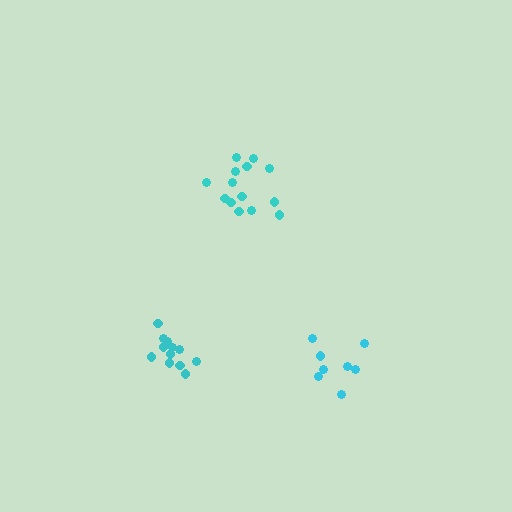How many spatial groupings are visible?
There are 3 spatial groupings.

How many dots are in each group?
Group 1: 8 dots, Group 2: 12 dots, Group 3: 14 dots (34 total).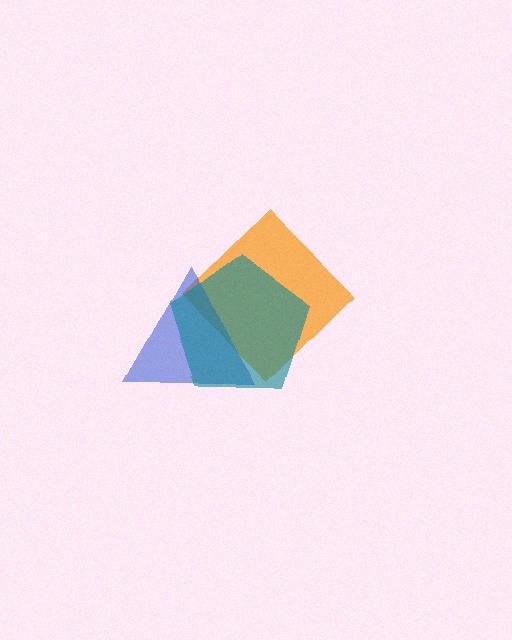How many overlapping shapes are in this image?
There are 3 overlapping shapes in the image.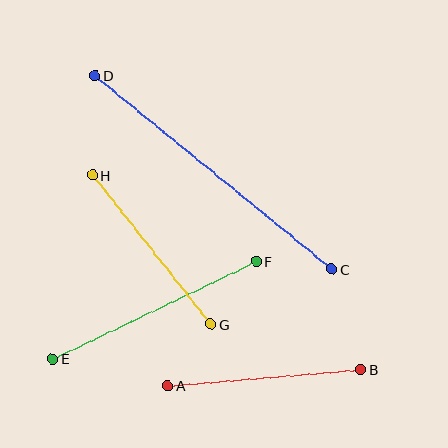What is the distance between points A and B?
The distance is approximately 194 pixels.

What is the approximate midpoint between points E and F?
The midpoint is at approximately (155, 310) pixels.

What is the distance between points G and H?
The distance is approximately 191 pixels.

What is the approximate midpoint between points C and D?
The midpoint is at approximately (213, 172) pixels.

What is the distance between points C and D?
The distance is approximately 306 pixels.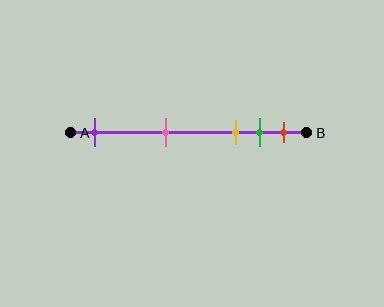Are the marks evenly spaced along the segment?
No, the marks are not evenly spaced.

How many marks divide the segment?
There are 5 marks dividing the segment.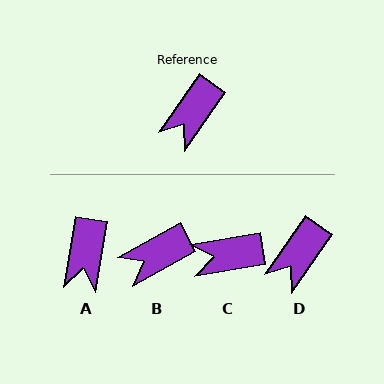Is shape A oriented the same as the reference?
No, it is off by about 25 degrees.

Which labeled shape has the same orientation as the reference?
D.